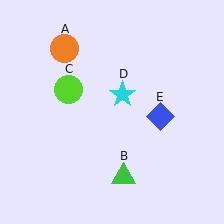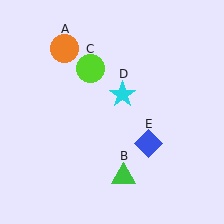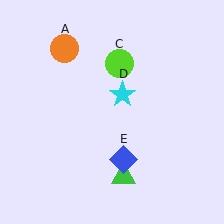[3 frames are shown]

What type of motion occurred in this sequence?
The lime circle (object C), blue diamond (object E) rotated clockwise around the center of the scene.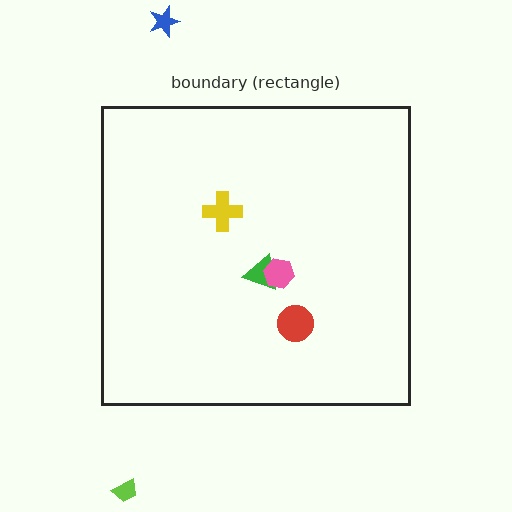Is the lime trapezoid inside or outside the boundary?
Outside.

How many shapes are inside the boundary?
4 inside, 2 outside.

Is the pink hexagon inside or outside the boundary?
Inside.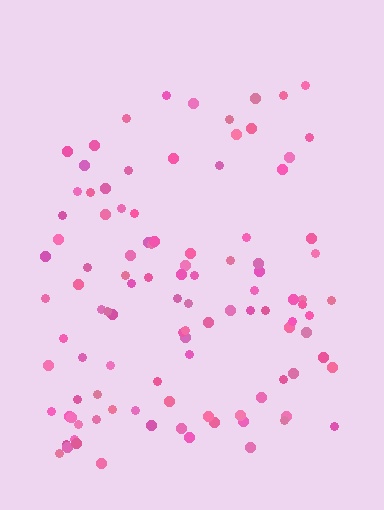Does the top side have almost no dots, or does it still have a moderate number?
Still a moderate number, just noticeably fewer than the bottom.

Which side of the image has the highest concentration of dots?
The bottom.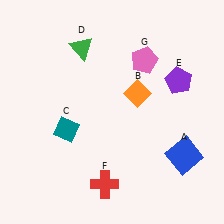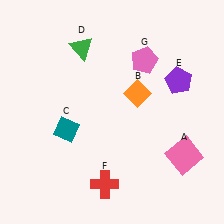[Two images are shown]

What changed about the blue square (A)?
In Image 1, A is blue. In Image 2, it changed to pink.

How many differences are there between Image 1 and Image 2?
There is 1 difference between the two images.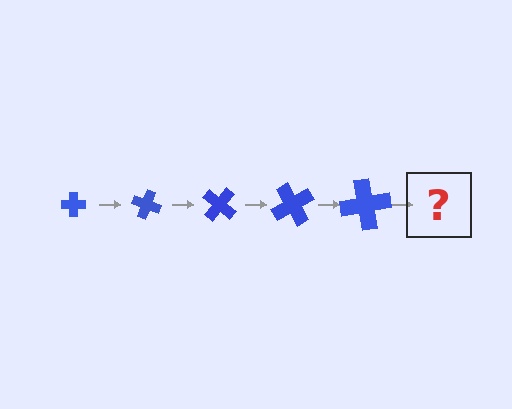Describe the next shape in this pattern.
It should be a cross, larger than the previous one and rotated 100 degrees from the start.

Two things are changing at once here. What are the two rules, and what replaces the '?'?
The two rules are that the cross grows larger each step and it rotates 20 degrees each step. The '?' should be a cross, larger than the previous one and rotated 100 degrees from the start.